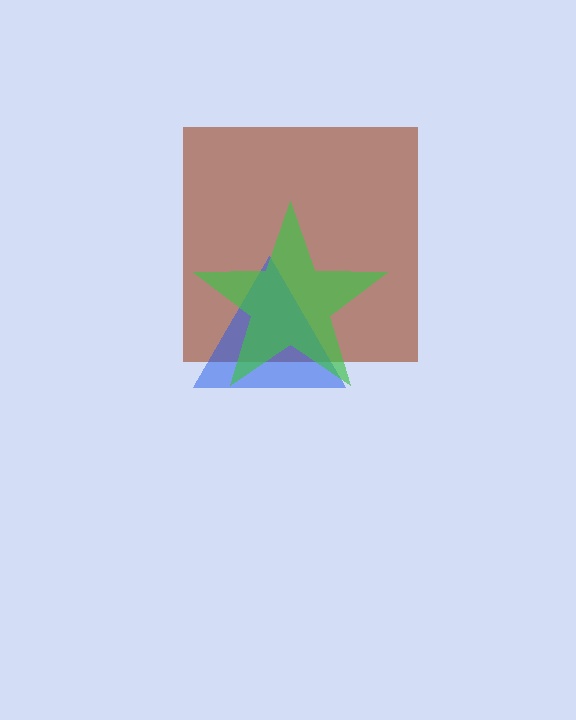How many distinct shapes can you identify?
There are 3 distinct shapes: a brown square, a blue triangle, a green star.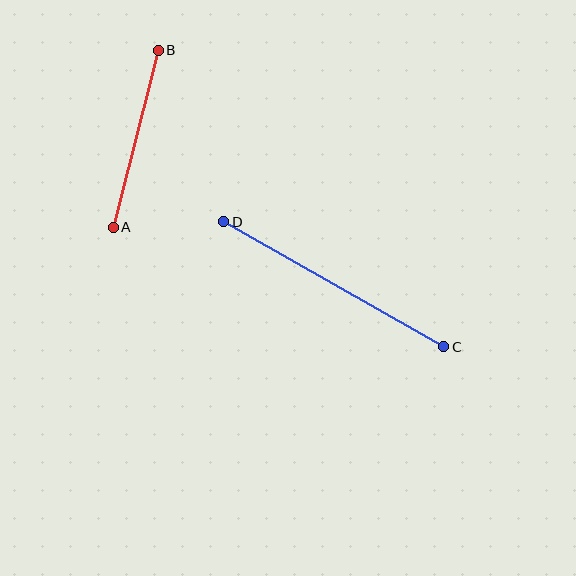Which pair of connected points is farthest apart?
Points C and D are farthest apart.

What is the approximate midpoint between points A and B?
The midpoint is at approximately (136, 139) pixels.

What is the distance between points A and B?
The distance is approximately 183 pixels.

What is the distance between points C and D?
The distance is approximately 253 pixels.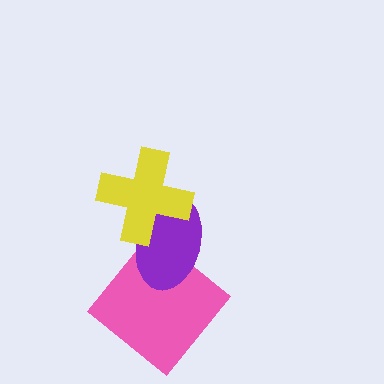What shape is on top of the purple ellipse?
The yellow cross is on top of the purple ellipse.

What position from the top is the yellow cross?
The yellow cross is 1st from the top.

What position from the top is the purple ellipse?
The purple ellipse is 2nd from the top.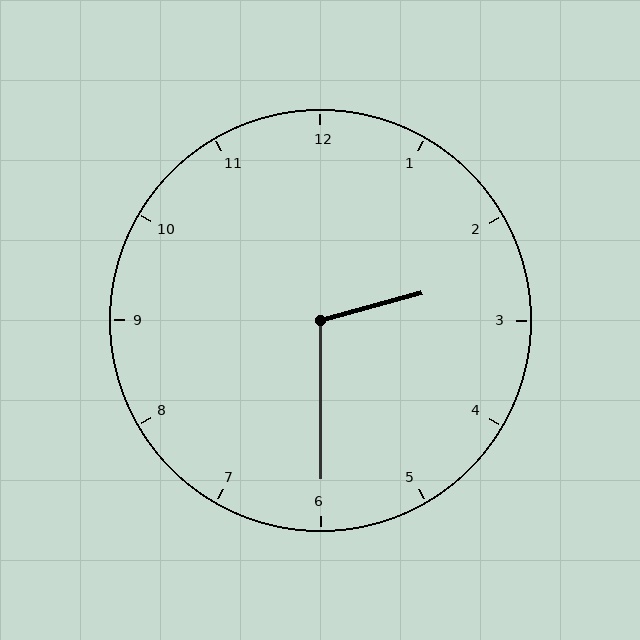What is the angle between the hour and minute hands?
Approximately 105 degrees.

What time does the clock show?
2:30.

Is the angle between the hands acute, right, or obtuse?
It is obtuse.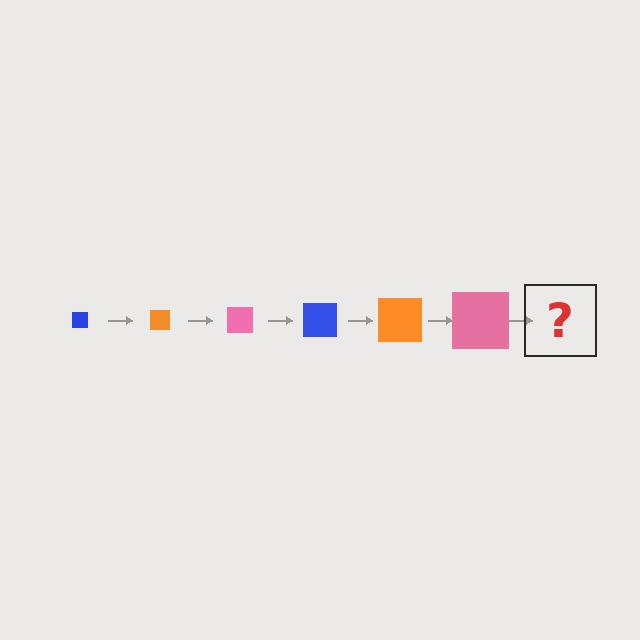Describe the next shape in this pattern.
It should be a blue square, larger than the previous one.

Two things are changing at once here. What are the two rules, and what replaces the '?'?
The two rules are that the square grows larger each step and the color cycles through blue, orange, and pink. The '?' should be a blue square, larger than the previous one.